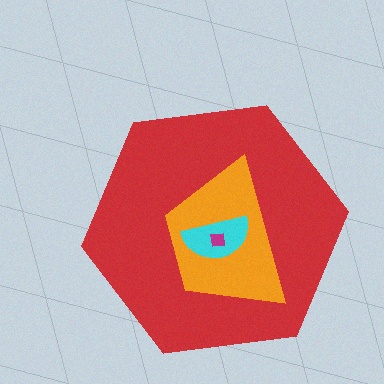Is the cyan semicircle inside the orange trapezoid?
Yes.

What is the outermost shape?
The red hexagon.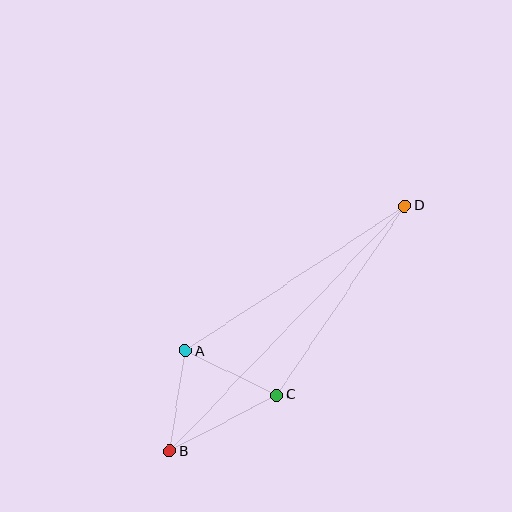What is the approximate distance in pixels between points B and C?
The distance between B and C is approximately 121 pixels.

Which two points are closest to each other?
Points A and B are closest to each other.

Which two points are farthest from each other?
Points B and D are farthest from each other.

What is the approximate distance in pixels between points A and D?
The distance between A and D is approximately 263 pixels.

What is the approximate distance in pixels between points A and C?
The distance between A and C is approximately 102 pixels.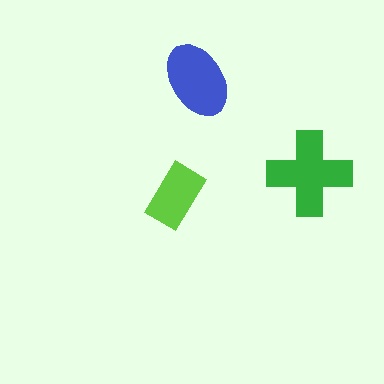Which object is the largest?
The green cross.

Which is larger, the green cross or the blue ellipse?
The green cross.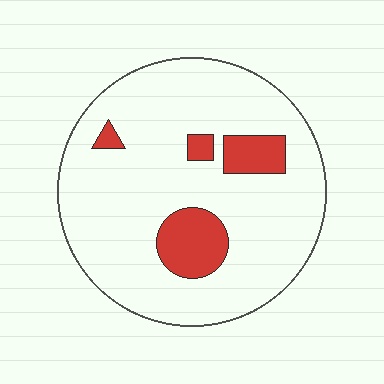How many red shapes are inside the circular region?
4.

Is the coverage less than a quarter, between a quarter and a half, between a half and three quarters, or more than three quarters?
Less than a quarter.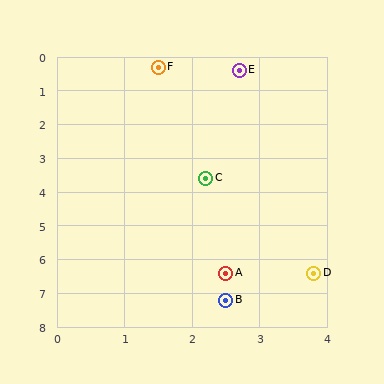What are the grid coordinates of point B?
Point B is at approximately (2.5, 7.2).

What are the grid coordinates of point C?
Point C is at approximately (2.2, 3.6).